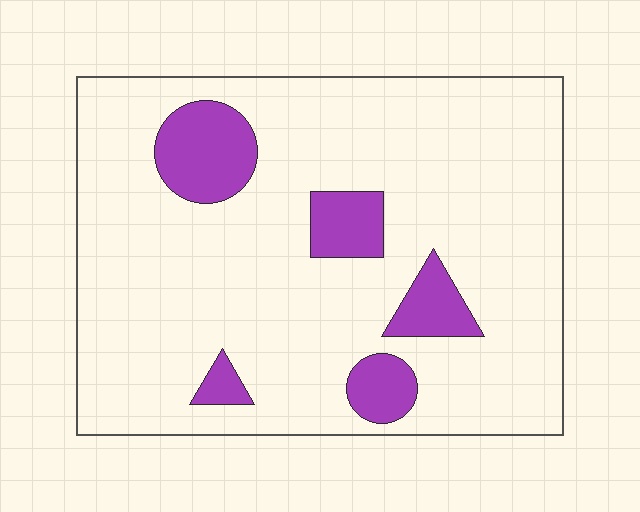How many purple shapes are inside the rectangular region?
5.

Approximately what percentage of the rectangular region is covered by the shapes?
Approximately 15%.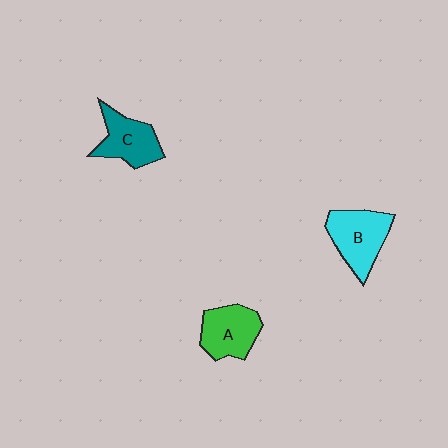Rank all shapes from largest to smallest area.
From largest to smallest: B (cyan), A (green), C (teal).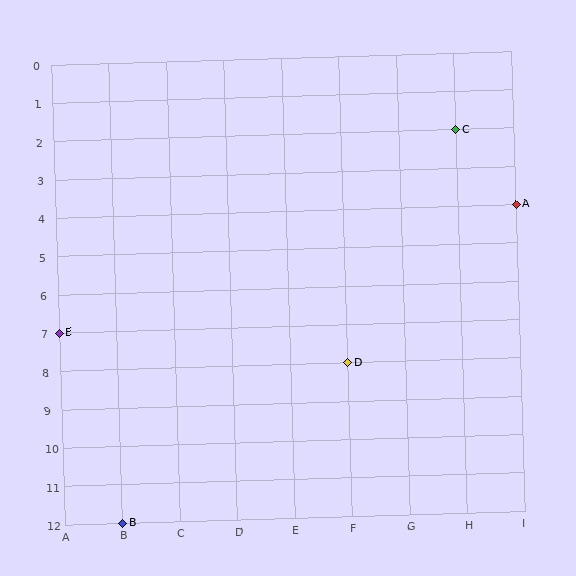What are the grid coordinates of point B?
Point B is at grid coordinates (B, 12).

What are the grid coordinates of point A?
Point A is at grid coordinates (I, 4).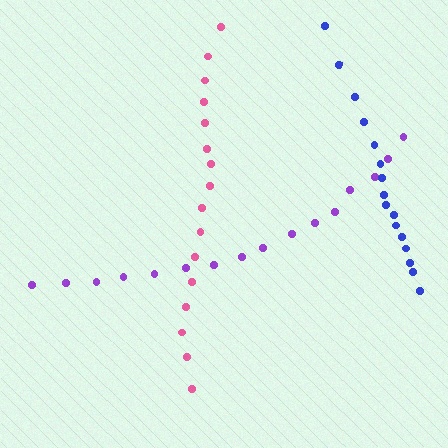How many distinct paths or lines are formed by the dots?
There are 3 distinct paths.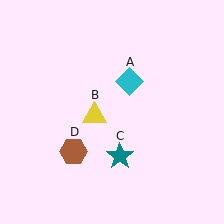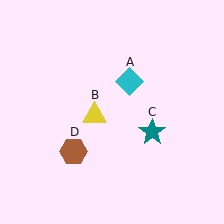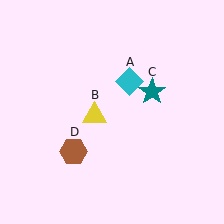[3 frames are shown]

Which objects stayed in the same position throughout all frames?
Cyan diamond (object A) and yellow triangle (object B) and brown hexagon (object D) remained stationary.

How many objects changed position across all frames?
1 object changed position: teal star (object C).